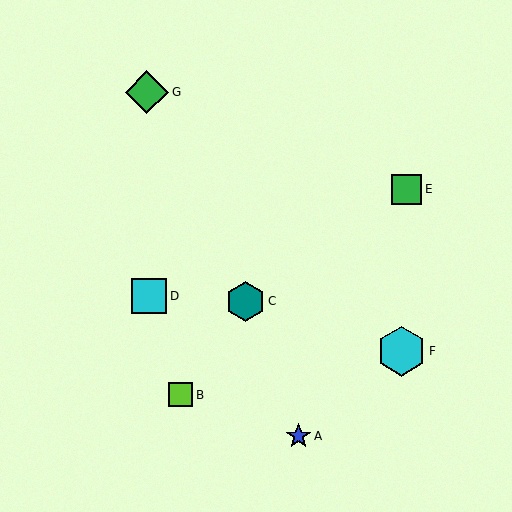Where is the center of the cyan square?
The center of the cyan square is at (149, 296).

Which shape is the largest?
The cyan hexagon (labeled F) is the largest.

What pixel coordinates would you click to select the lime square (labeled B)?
Click at (181, 395) to select the lime square B.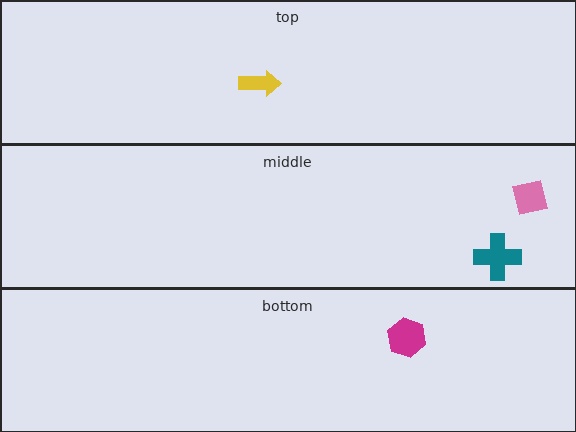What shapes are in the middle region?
The teal cross, the pink square.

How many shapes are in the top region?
1.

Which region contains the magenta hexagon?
The bottom region.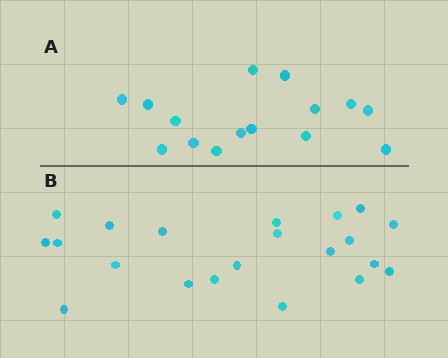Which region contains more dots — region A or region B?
Region B (the bottom region) has more dots.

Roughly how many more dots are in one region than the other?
Region B has about 6 more dots than region A.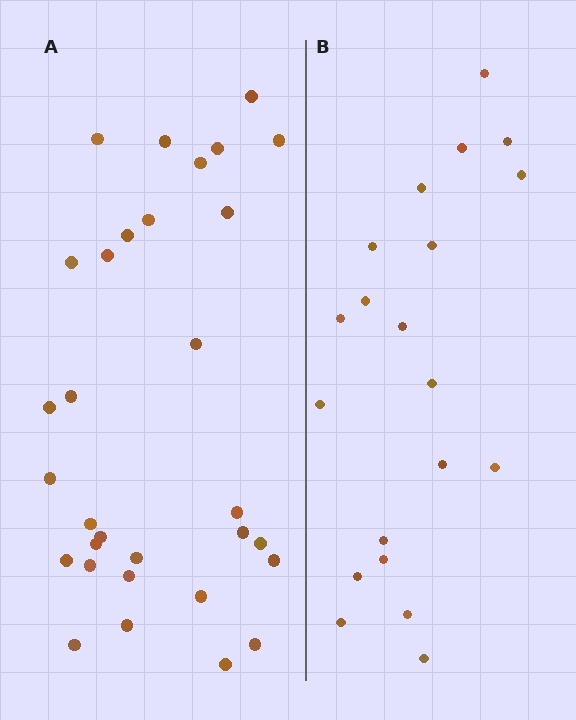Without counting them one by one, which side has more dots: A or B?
Region A (the left region) has more dots.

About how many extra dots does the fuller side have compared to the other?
Region A has roughly 12 or so more dots than region B.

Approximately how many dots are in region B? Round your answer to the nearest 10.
About 20 dots.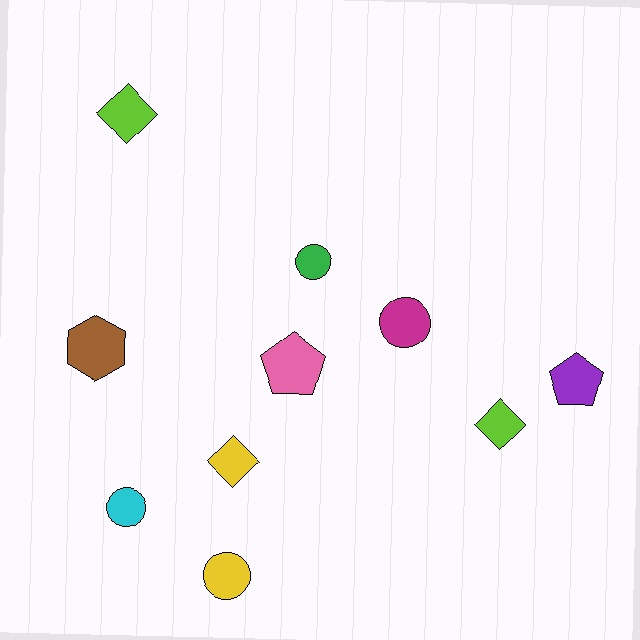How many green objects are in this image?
There is 1 green object.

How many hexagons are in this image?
There is 1 hexagon.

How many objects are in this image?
There are 10 objects.